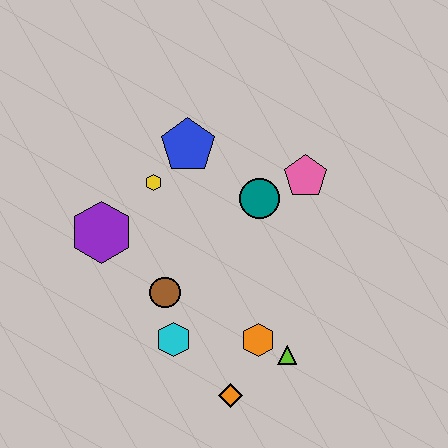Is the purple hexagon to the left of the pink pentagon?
Yes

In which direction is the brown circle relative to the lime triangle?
The brown circle is to the left of the lime triangle.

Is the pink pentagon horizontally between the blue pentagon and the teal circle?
No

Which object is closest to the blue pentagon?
The yellow hexagon is closest to the blue pentagon.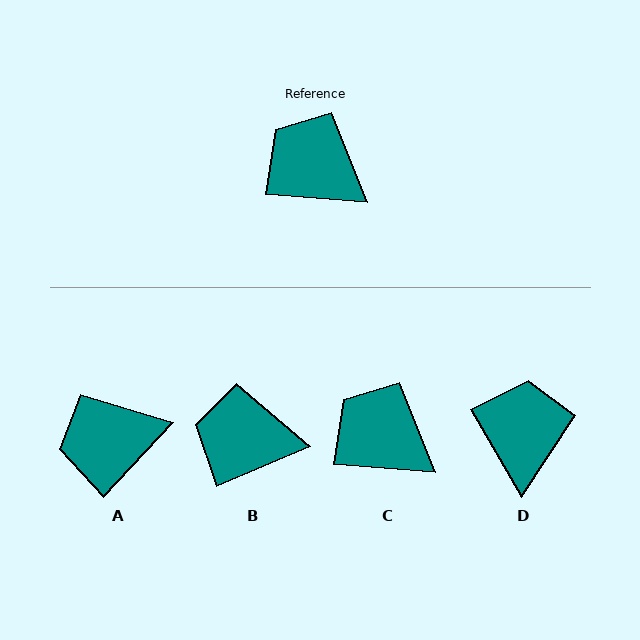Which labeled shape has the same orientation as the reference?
C.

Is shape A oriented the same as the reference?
No, it is off by about 52 degrees.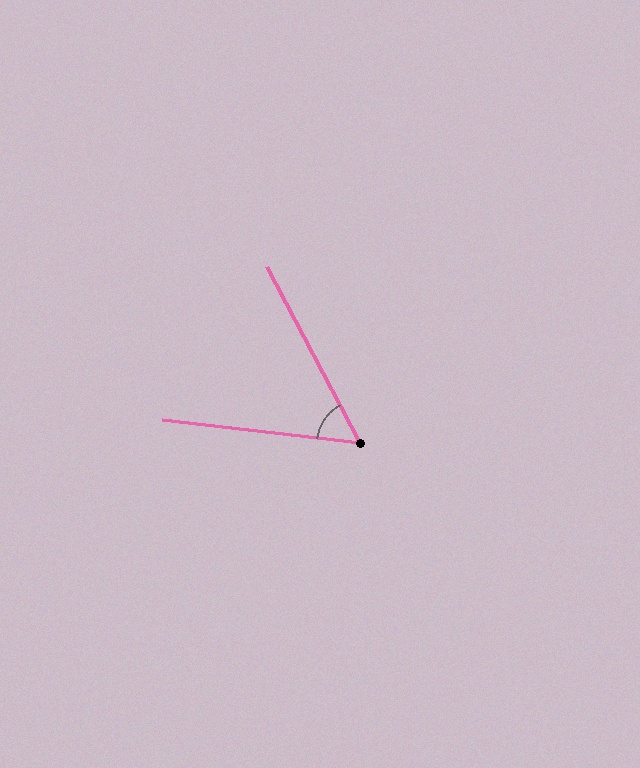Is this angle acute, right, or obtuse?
It is acute.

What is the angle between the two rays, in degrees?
Approximately 55 degrees.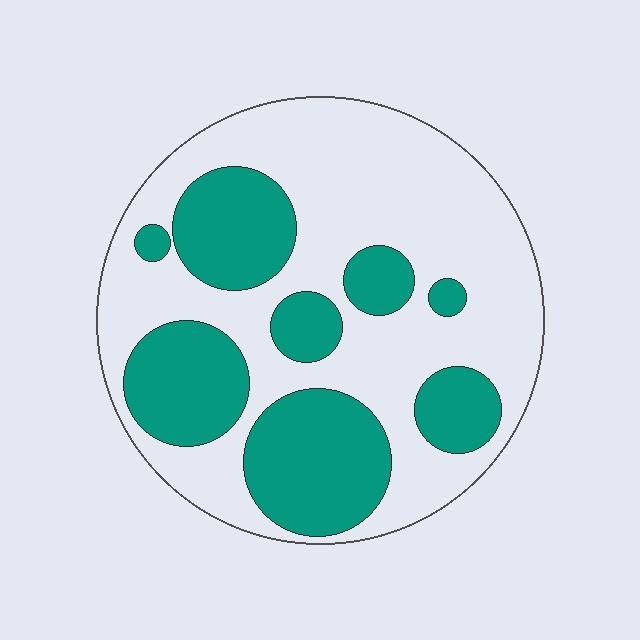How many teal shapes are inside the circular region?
8.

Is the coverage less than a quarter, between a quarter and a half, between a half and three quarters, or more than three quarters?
Between a quarter and a half.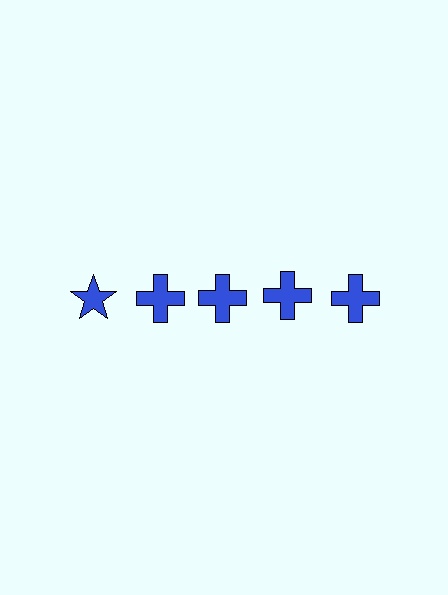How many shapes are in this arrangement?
There are 5 shapes arranged in a grid pattern.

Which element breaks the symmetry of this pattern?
The blue star in the top row, leftmost column breaks the symmetry. All other shapes are blue crosses.